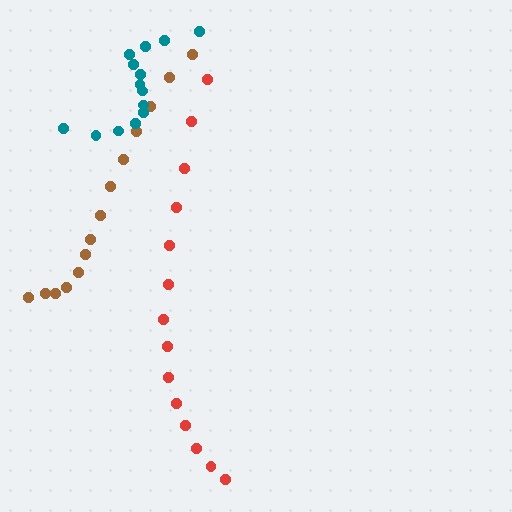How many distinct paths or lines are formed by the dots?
There are 3 distinct paths.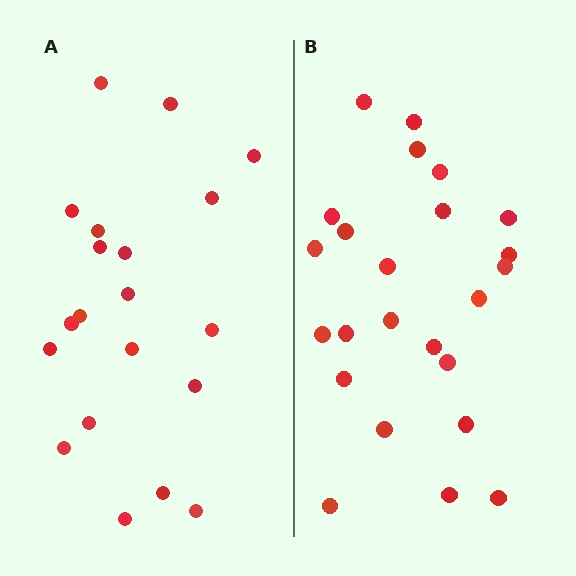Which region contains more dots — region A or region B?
Region B (the right region) has more dots.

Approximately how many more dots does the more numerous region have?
Region B has about 4 more dots than region A.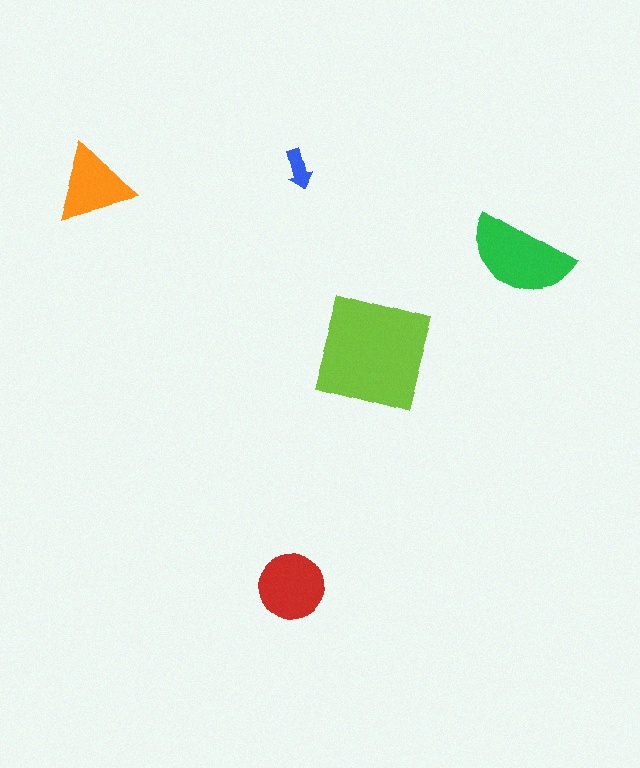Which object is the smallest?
The blue arrow.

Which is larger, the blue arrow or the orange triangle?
The orange triangle.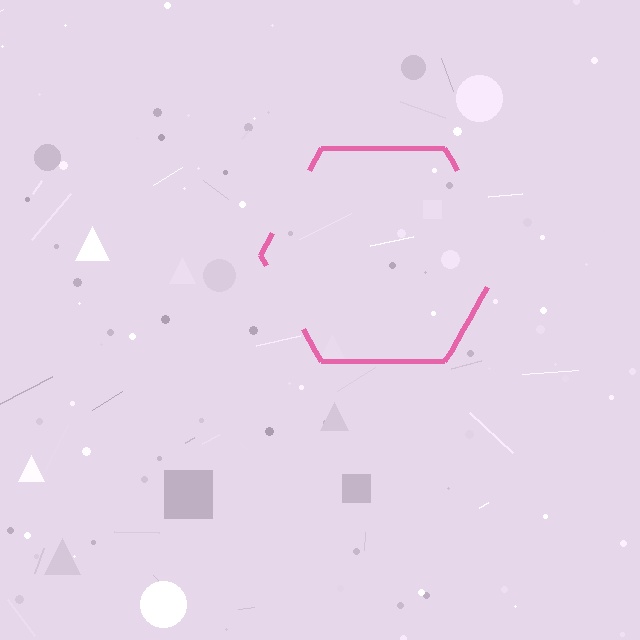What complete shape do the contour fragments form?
The contour fragments form a hexagon.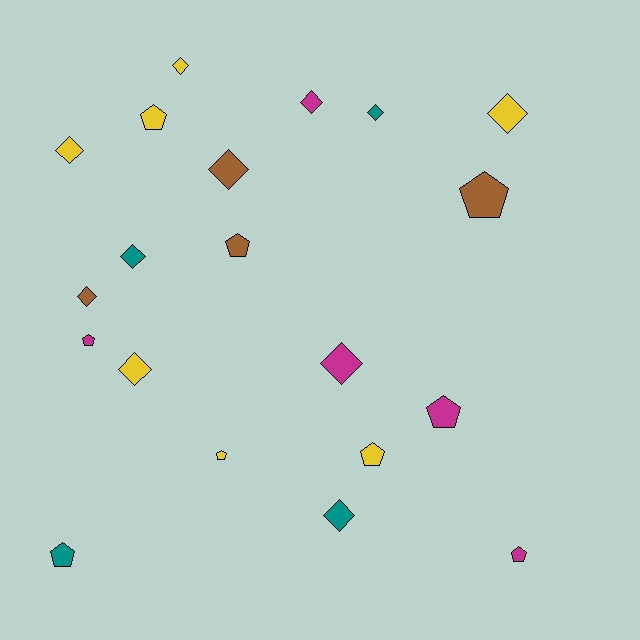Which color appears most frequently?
Yellow, with 7 objects.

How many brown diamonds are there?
There are 2 brown diamonds.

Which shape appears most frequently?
Diamond, with 11 objects.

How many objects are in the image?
There are 20 objects.